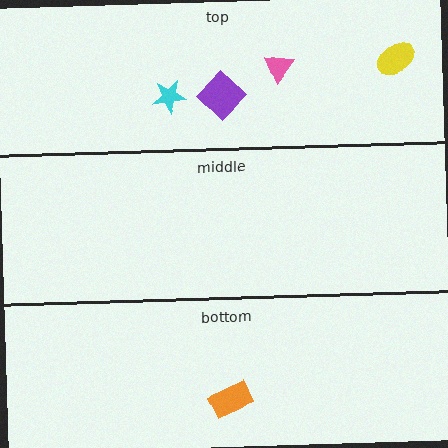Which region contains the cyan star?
The top region.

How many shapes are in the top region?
4.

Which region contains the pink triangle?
The top region.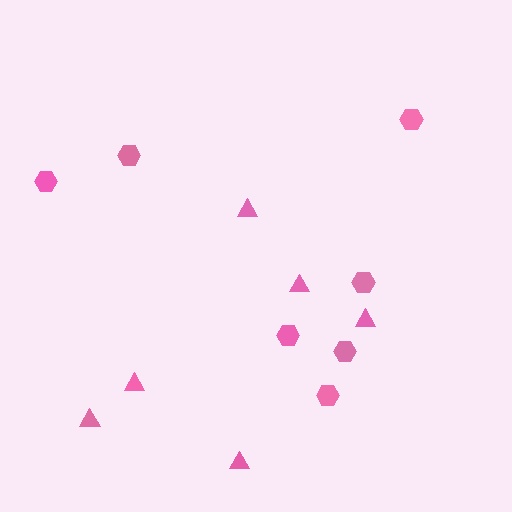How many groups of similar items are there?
There are 2 groups: one group of hexagons (7) and one group of triangles (6).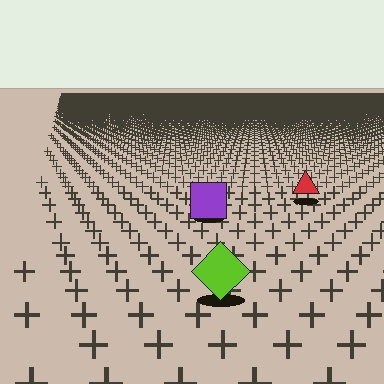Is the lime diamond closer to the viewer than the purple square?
Yes. The lime diamond is closer — you can tell from the texture gradient: the ground texture is coarser near it.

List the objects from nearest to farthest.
From nearest to farthest: the lime diamond, the purple square, the red triangle.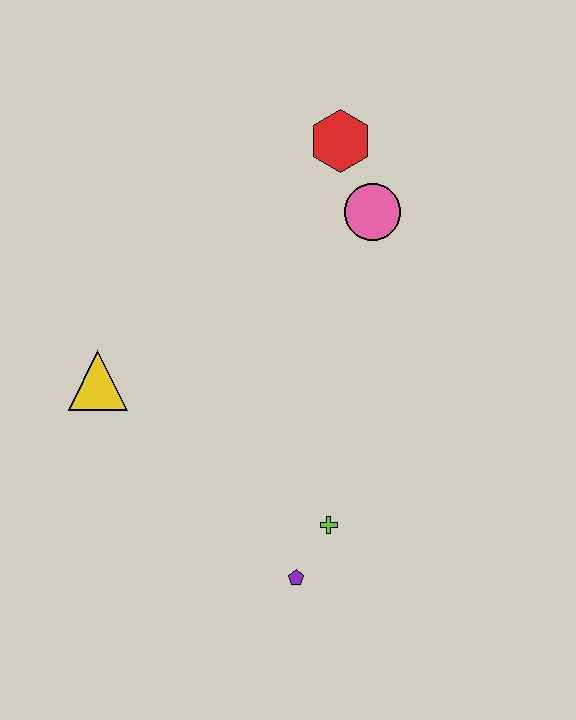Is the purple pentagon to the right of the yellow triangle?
Yes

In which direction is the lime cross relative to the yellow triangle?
The lime cross is to the right of the yellow triangle.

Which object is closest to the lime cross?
The purple pentagon is closest to the lime cross.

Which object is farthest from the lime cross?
The red hexagon is farthest from the lime cross.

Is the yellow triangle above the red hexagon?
No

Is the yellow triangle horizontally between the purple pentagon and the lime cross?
No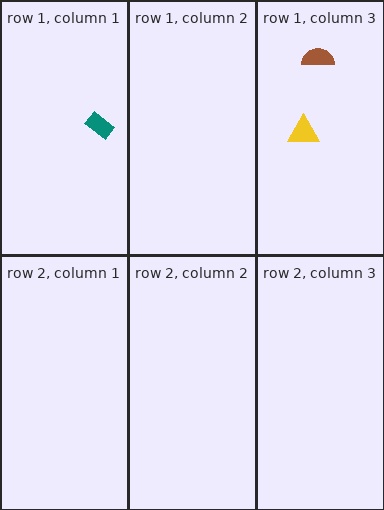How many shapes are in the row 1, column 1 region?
1.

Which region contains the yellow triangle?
The row 1, column 3 region.